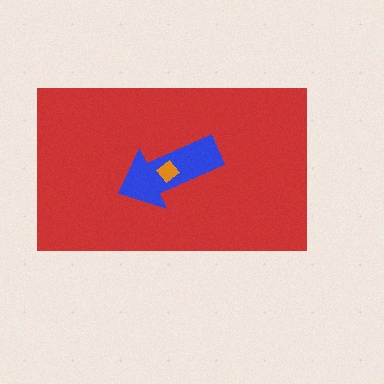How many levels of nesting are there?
3.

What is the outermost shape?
The red rectangle.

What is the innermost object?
The orange diamond.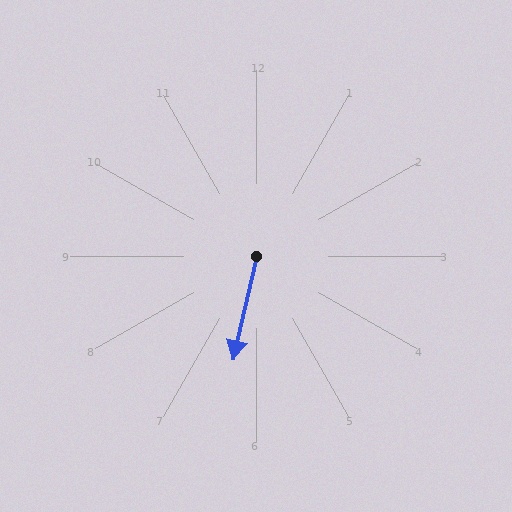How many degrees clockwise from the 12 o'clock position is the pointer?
Approximately 193 degrees.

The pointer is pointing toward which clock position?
Roughly 6 o'clock.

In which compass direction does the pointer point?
South.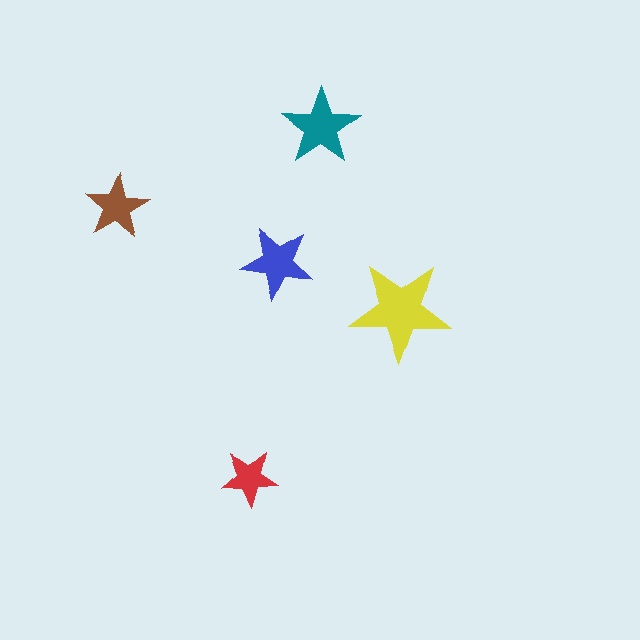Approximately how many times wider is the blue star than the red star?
About 1.5 times wider.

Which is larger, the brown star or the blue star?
The blue one.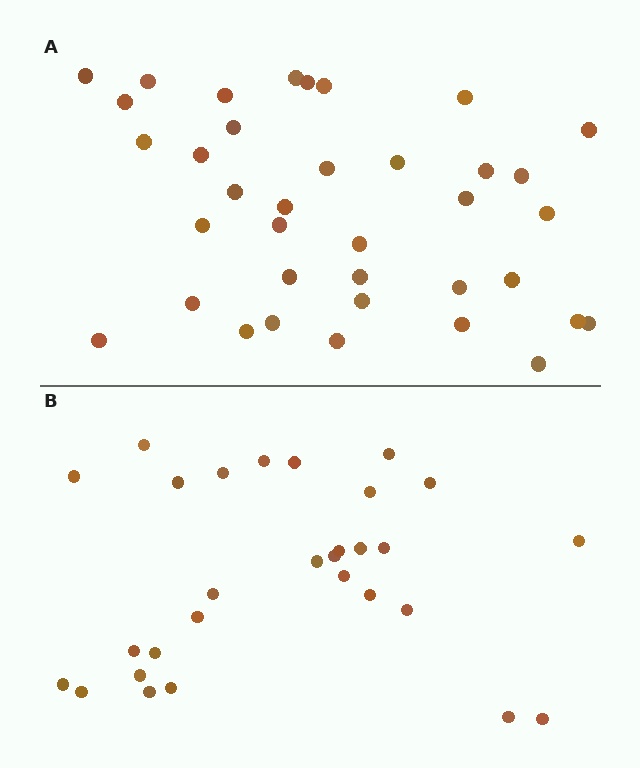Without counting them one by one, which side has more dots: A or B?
Region A (the top region) has more dots.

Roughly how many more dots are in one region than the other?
Region A has roughly 8 or so more dots than region B.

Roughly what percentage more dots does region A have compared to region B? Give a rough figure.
About 30% more.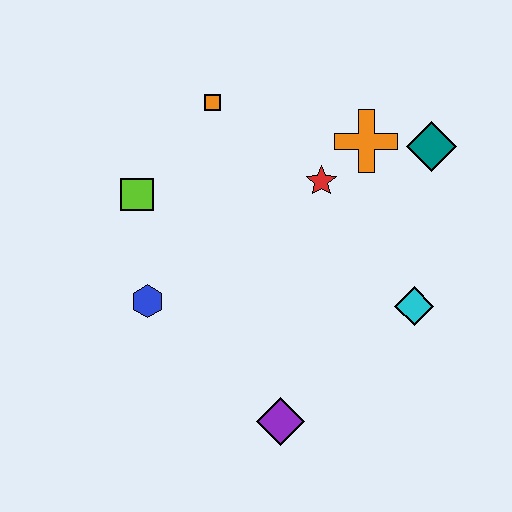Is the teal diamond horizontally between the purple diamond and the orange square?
No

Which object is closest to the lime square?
The blue hexagon is closest to the lime square.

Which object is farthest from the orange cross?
The purple diamond is farthest from the orange cross.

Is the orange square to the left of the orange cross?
Yes